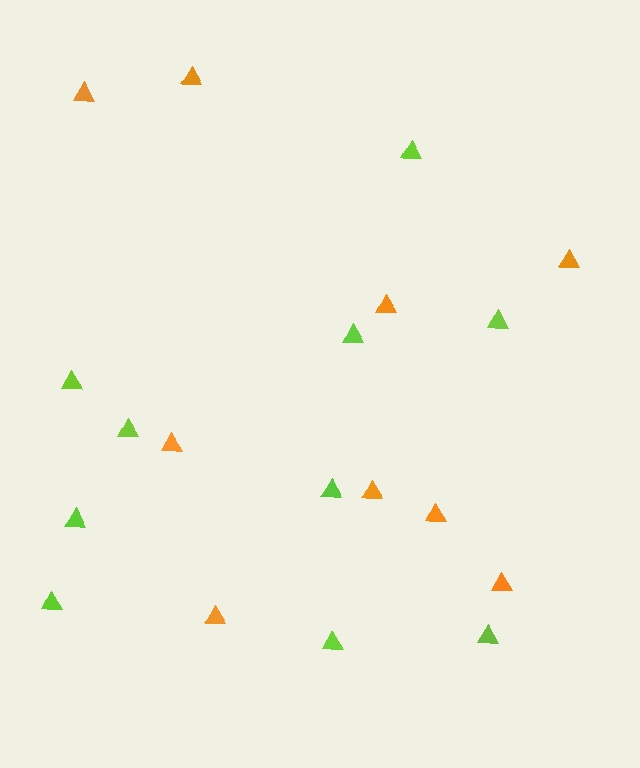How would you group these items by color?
There are 2 groups: one group of orange triangles (9) and one group of lime triangles (10).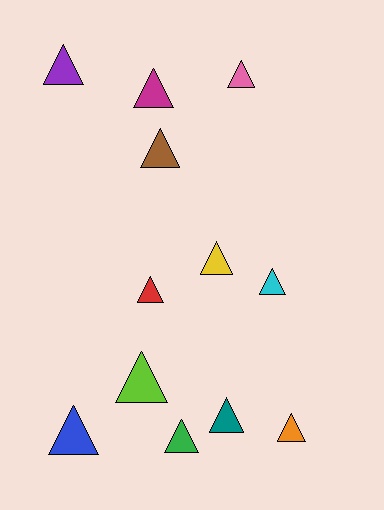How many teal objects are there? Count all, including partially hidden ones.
There is 1 teal object.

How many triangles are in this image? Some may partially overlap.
There are 12 triangles.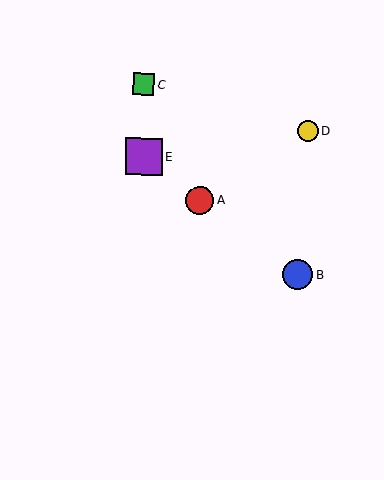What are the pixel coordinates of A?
Object A is at (200, 200).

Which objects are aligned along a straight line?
Objects A, B, E are aligned along a straight line.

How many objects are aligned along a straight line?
3 objects (A, B, E) are aligned along a straight line.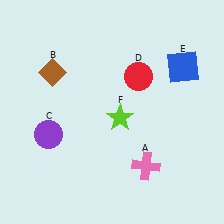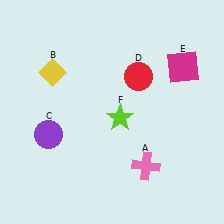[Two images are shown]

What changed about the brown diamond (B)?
In Image 1, B is brown. In Image 2, it changed to yellow.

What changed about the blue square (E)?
In Image 1, E is blue. In Image 2, it changed to magenta.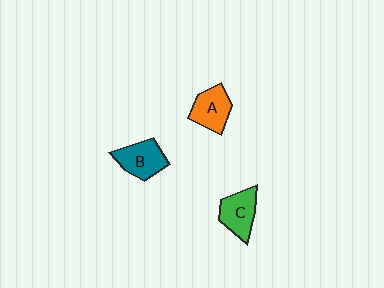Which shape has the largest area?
Shape B (teal).